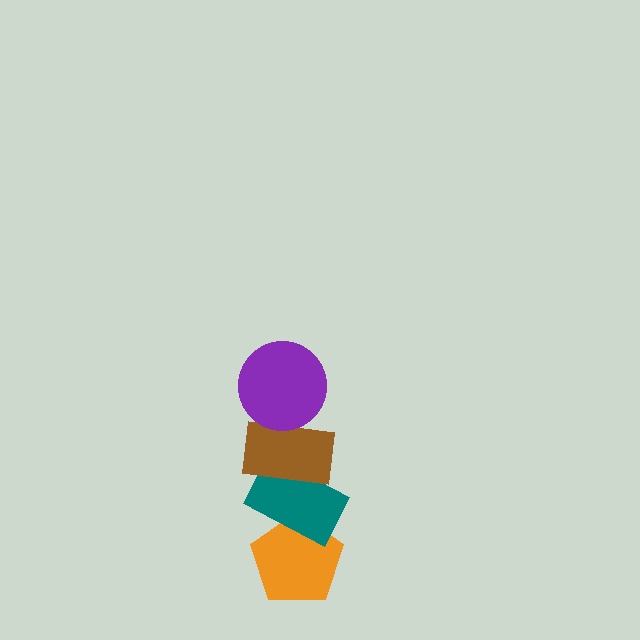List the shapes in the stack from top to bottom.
From top to bottom: the purple circle, the brown rectangle, the teal rectangle, the orange pentagon.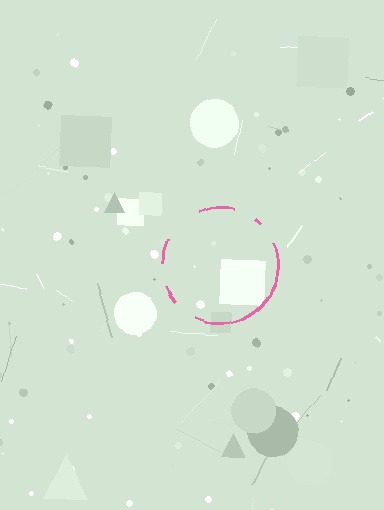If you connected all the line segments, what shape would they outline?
They would outline a circle.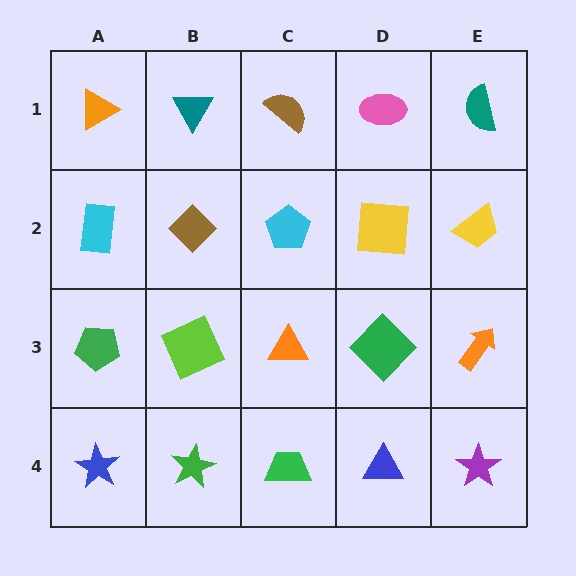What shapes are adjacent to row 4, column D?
A green diamond (row 3, column D), a green trapezoid (row 4, column C), a purple star (row 4, column E).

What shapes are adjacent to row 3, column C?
A cyan pentagon (row 2, column C), a green trapezoid (row 4, column C), a lime square (row 3, column B), a green diamond (row 3, column D).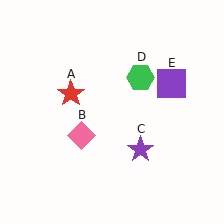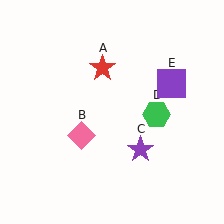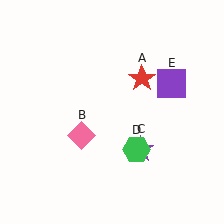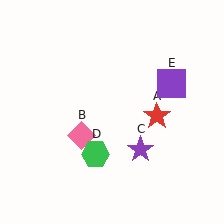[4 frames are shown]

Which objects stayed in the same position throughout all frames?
Pink diamond (object B) and purple star (object C) and purple square (object E) remained stationary.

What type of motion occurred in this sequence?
The red star (object A), green hexagon (object D) rotated clockwise around the center of the scene.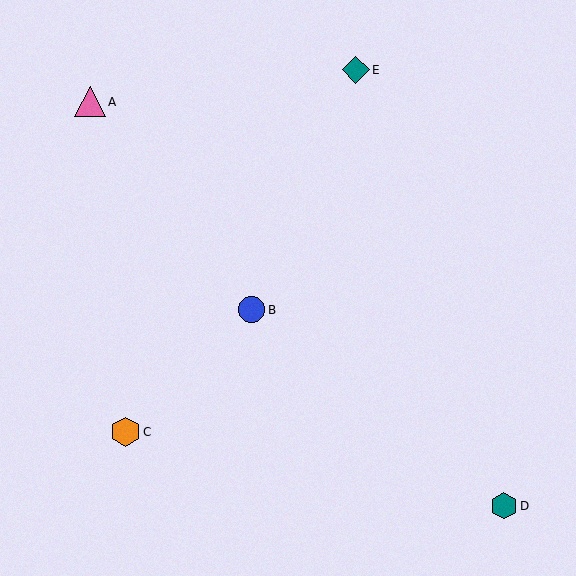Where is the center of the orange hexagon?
The center of the orange hexagon is at (126, 432).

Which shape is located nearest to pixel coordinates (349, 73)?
The teal diamond (labeled E) at (356, 70) is nearest to that location.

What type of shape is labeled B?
Shape B is a blue circle.